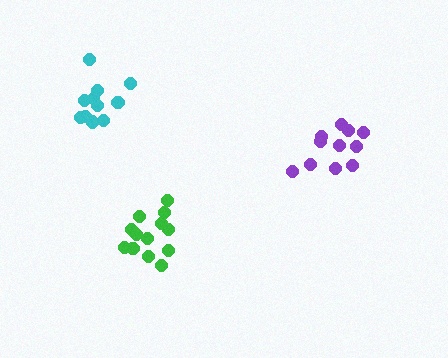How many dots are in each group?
Group 1: 13 dots, Group 2: 11 dots, Group 3: 12 dots (36 total).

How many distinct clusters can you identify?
There are 3 distinct clusters.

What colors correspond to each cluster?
The clusters are colored: green, purple, cyan.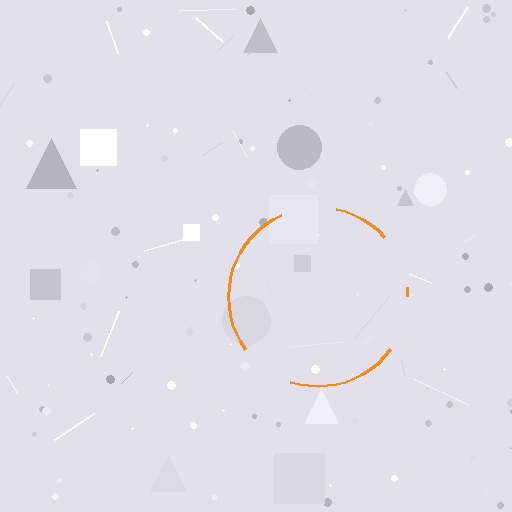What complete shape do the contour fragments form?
The contour fragments form a circle.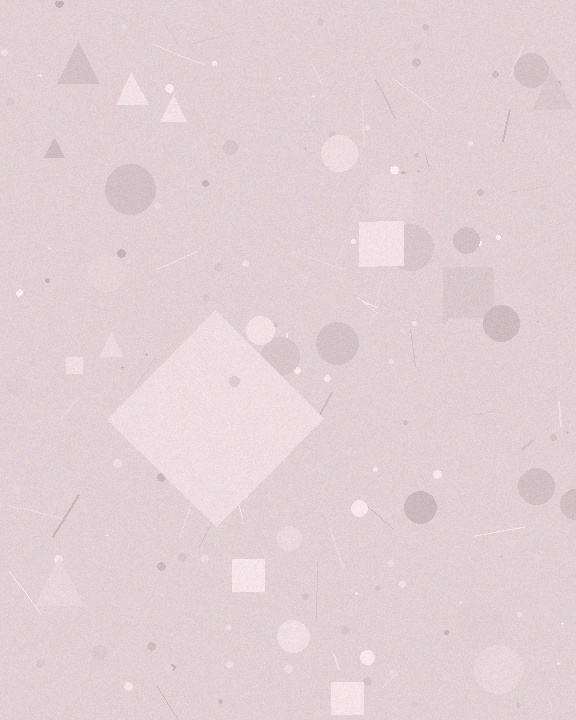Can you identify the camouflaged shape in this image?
The camouflaged shape is a diamond.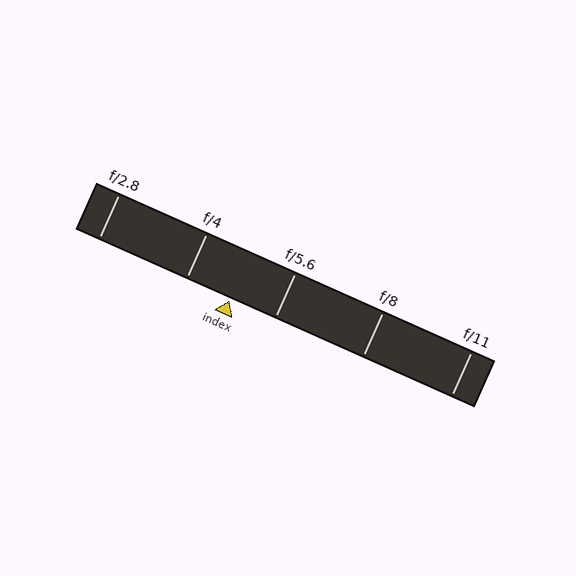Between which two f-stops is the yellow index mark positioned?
The index mark is between f/4 and f/5.6.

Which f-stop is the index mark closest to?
The index mark is closest to f/4.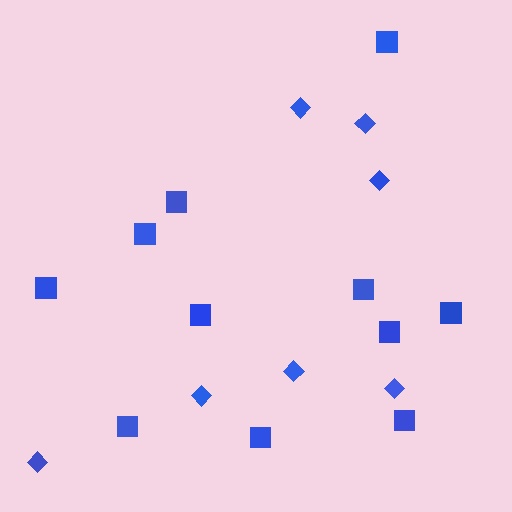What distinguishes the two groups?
There are 2 groups: one group of squares (11) and one group of diamonds (7).